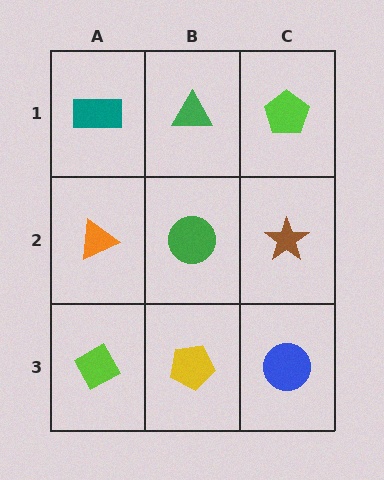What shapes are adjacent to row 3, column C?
A brown star (row 2, column C), a yellow pentagon (row 3, column B).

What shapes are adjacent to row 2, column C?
A lime pentagon (row 1, column C), a blue circle (row 3, column C), a green circle (row 2, column B).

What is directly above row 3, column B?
A green circle.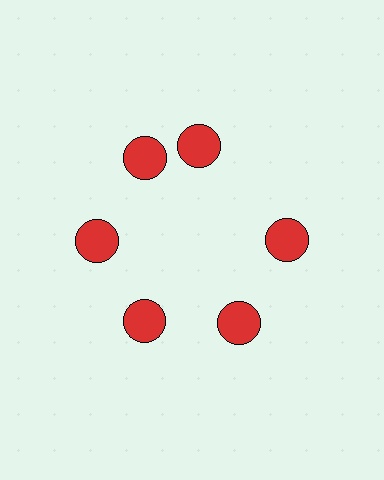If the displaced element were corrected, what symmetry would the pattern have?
It would have 6-fold rotational symmetry — the pattern would map onto itself every 60 degrees.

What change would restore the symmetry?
The symmetry would be restored by rotating it back into even spacing with its neighbors so that all 6 circles sit at equal angles and equal distance from the center.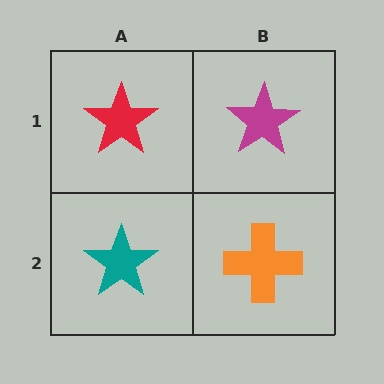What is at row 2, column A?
A teal star.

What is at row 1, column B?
A magenta star.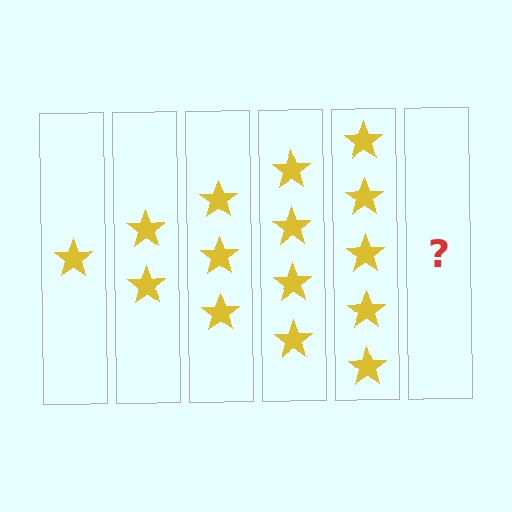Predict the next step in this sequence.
The next step is 6 stars.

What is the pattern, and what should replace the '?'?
The pattern is that each step adds one more star. The '?' should be 6 stars.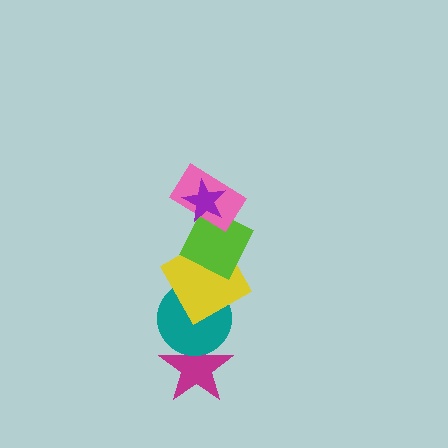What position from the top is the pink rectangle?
The pink rectangle is 2nd from the top.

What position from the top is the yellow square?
The yellow square is 4th from the top.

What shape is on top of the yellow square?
The lime square is on top of the yellow square.